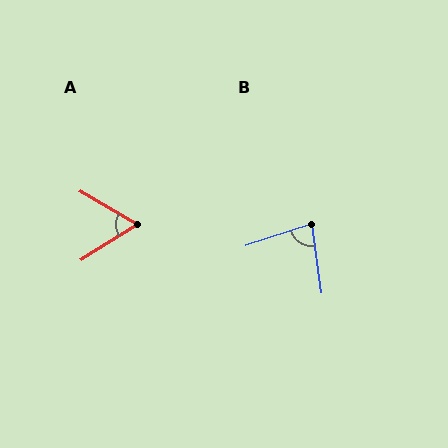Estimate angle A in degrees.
Approximately 62 degrees.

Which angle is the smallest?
A, at approximately 62 degrees.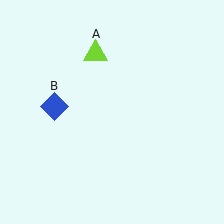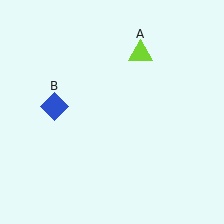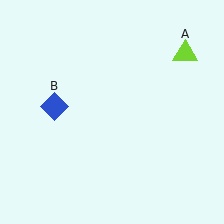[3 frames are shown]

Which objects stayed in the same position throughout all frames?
Blue diamond (object B) remained stationary.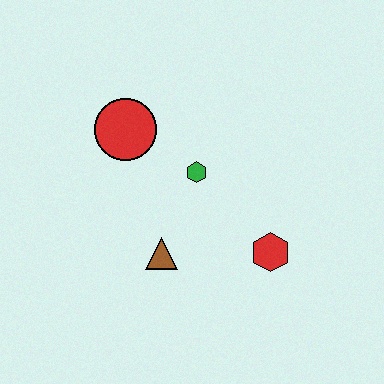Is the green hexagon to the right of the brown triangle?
Yes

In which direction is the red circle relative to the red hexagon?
The red circle is to the left of the red hexagon.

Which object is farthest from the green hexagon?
The red hexagon is farthest from the green hexagon.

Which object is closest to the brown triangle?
The green hexagon is closest to the brown triangle.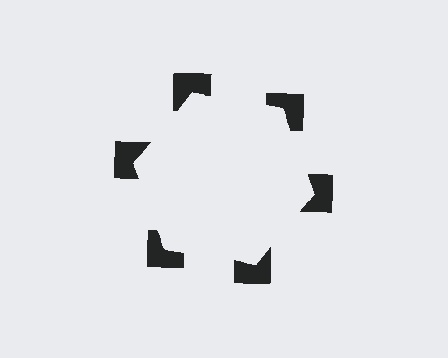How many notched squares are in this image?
There are 6 — one at each vertex of the illusory hexagon.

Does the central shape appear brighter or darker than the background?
It typically appears slightly brighter than the background, even though no actual brightness change is drawn.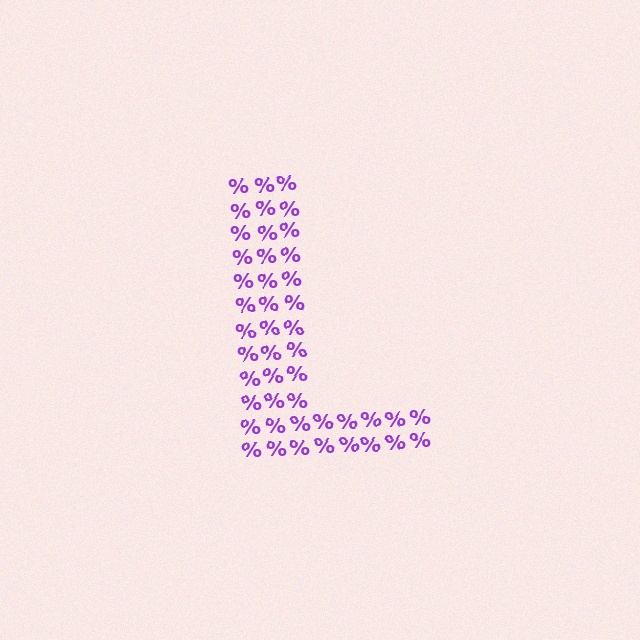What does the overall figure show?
The overall figure shows the letter L.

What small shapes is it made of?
It is made of small percent signs.